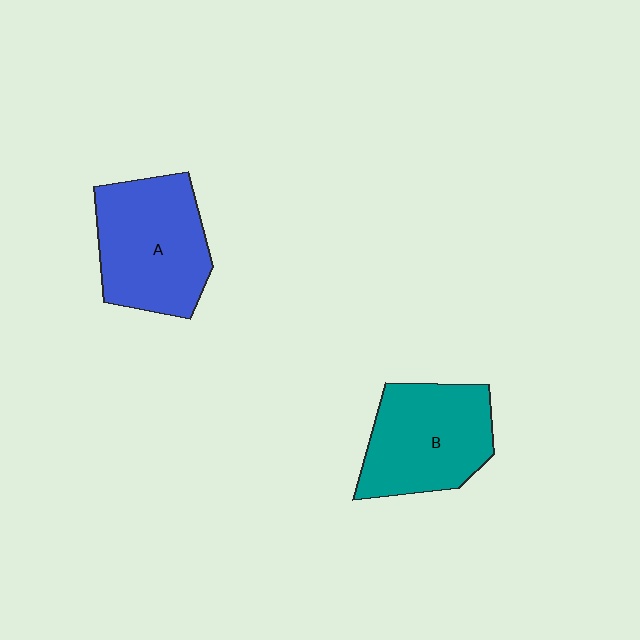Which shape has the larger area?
Shape A (blue).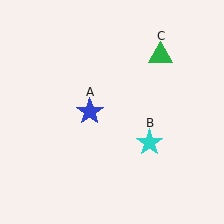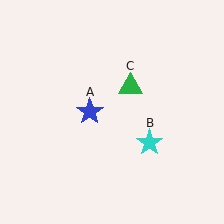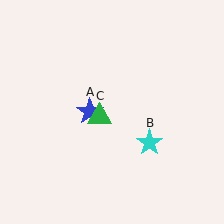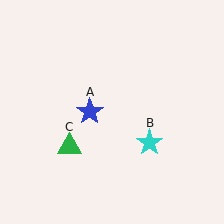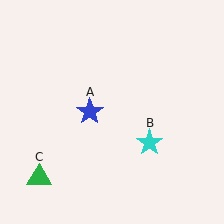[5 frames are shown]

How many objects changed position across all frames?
1 object changed position: green triangle (object C).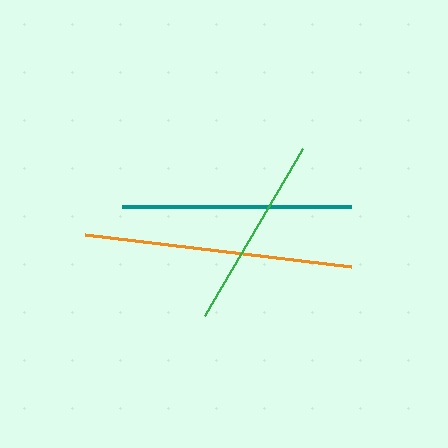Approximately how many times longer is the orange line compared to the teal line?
The orange line is approximately 1.2 times the length of the teal line.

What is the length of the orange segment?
The orange segment is approximately 268 pixels long.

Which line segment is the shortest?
The green line is the shortest at approximately 193 pixels.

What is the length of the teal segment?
The teal segment is approximately 228 pixels long.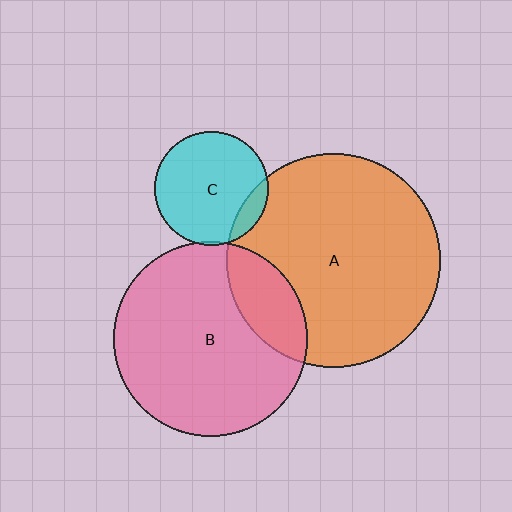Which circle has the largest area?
Circle A (orange).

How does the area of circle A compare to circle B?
Approximately 1.2 times.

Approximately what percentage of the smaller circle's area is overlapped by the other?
Approximately 10%.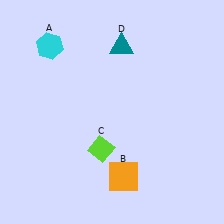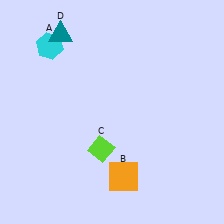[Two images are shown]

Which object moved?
The teal triangle (D) moved left.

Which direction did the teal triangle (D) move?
The teal triangle (D) moved left.